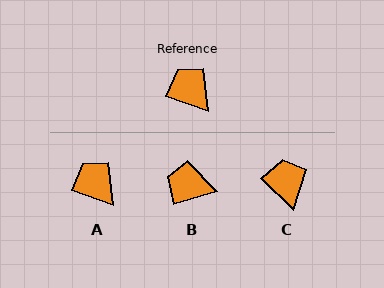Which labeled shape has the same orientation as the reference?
A.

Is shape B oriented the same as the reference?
No, it is off by about 36 degrees.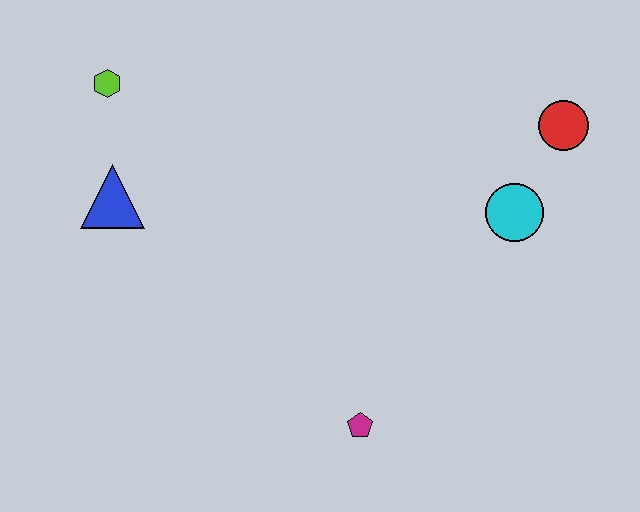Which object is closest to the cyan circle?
The red circle is closest to the cyan circle.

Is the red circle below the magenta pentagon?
No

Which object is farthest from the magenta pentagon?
The lime hexagon is farthest from the magenta pentagon.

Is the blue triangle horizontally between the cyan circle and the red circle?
No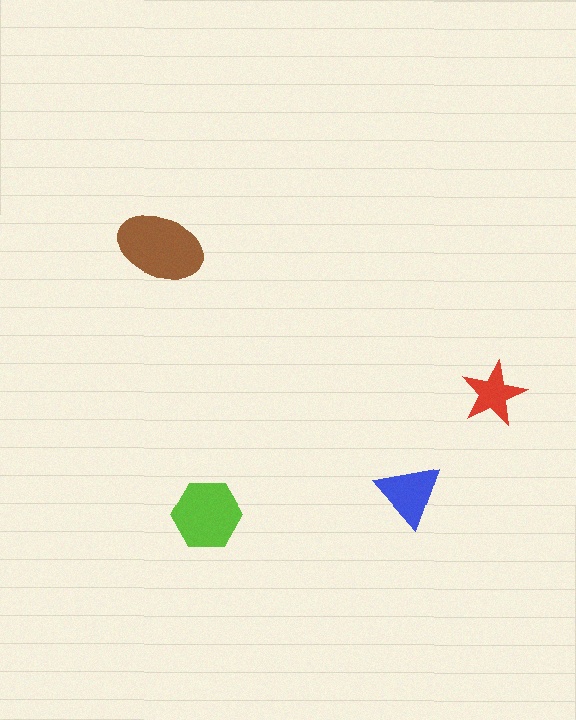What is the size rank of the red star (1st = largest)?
4th.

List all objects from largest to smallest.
The brown ellipse, the lime hexagon, the blue triangle, the red star.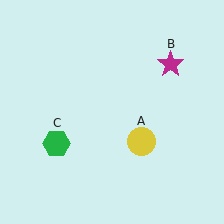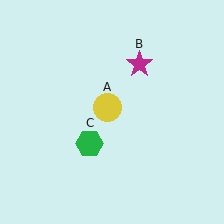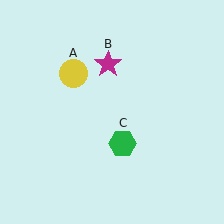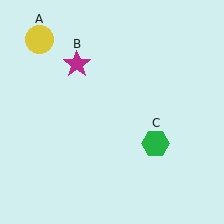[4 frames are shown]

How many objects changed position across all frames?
3 objects changed position: yellow circle (object A), magenta star (object B), green hexagon (object C).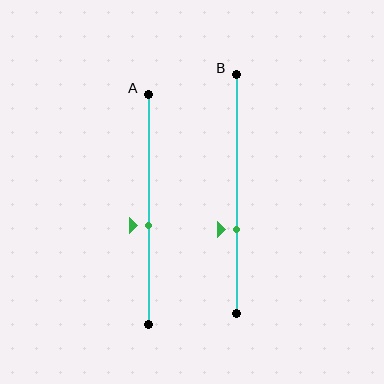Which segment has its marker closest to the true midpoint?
Segment A has its marker closest to the true midpoint.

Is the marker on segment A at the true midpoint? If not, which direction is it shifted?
No, the marker on segment A is shifted downward by about 7% of the segment length.